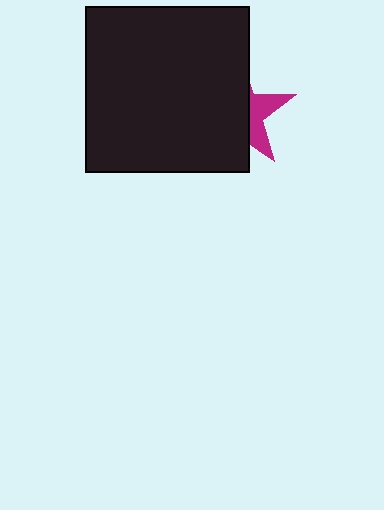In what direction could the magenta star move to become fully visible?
The magenta star could move right. That would shift it out from behind the black rectangle entirely.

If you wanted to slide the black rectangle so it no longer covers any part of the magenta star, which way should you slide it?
Slide it left — that is the most direct way to separate the two shapes.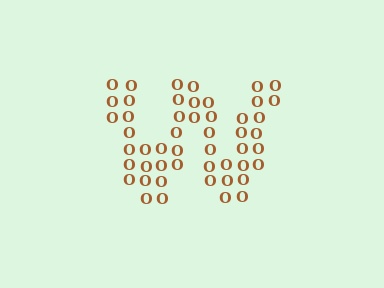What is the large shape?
The large shape is the letter W.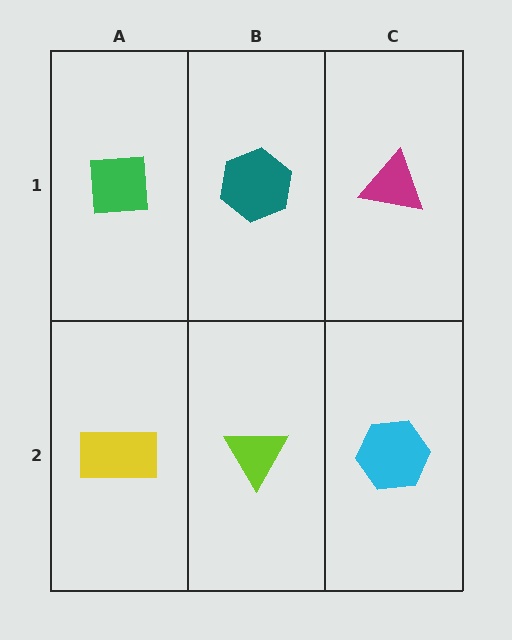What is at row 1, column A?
A green square.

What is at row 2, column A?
A yellow rectangle.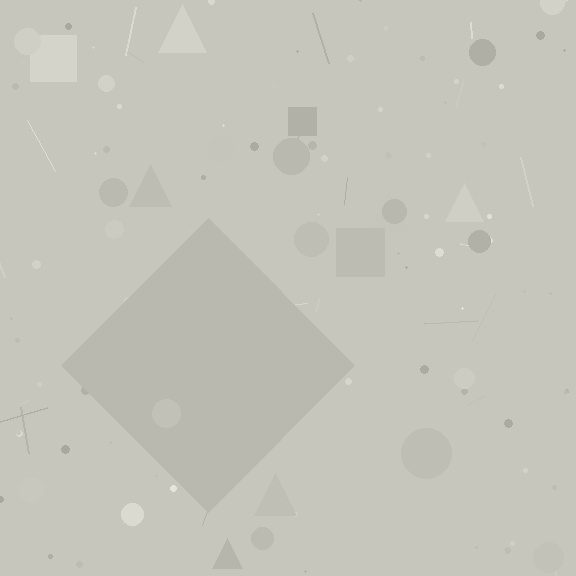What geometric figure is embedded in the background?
A diamond is embedded in the background.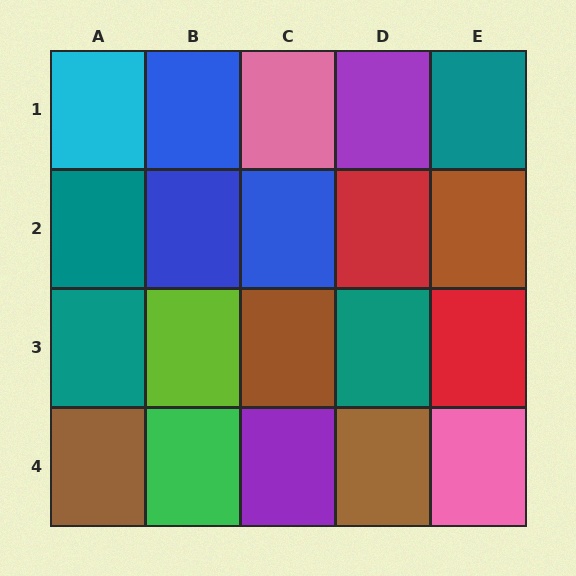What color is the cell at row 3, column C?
Brown.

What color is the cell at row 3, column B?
Lime.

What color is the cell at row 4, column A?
Brown.